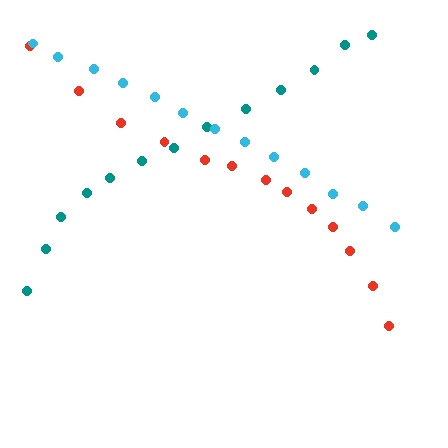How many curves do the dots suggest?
There are 3 distinct paths.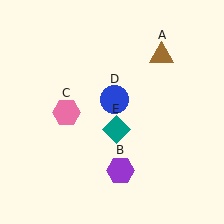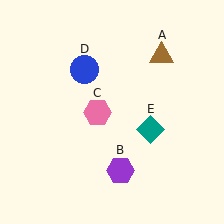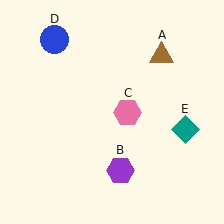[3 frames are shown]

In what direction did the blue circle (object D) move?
The blue circle (object D) moved up and to the left.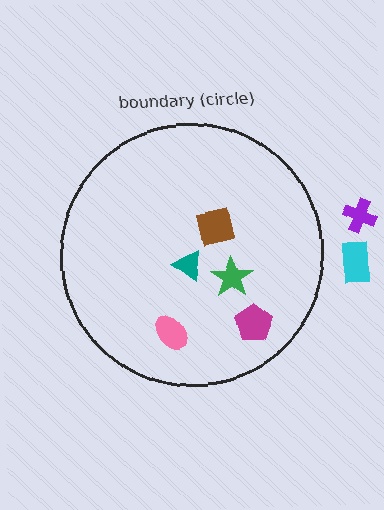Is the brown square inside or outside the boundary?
Inside.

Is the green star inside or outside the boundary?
Inside.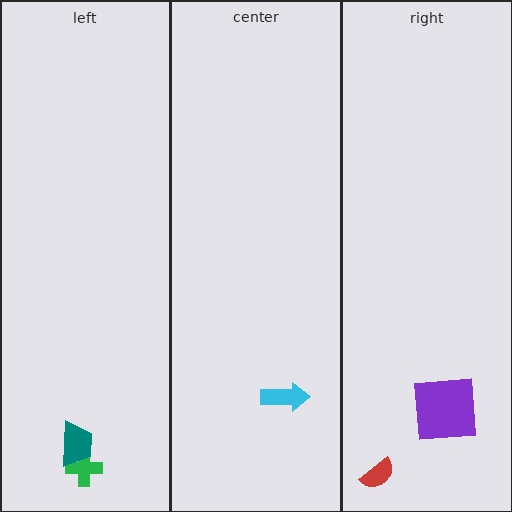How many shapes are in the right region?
2.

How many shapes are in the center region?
1.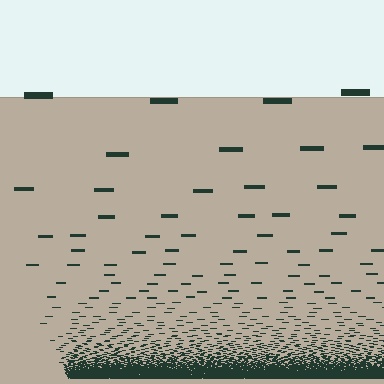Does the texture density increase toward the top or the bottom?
Density increases toward the bottom.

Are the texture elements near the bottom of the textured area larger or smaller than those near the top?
Smaller. The gradient is inverted — elements near the bottom are smaller and denser.